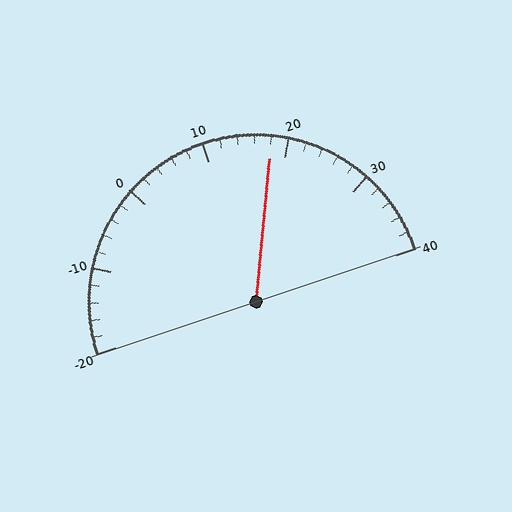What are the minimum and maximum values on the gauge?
The gauge ranges from -20 to 40.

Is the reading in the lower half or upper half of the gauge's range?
The reading is in the upper half of the range (-20 to 40).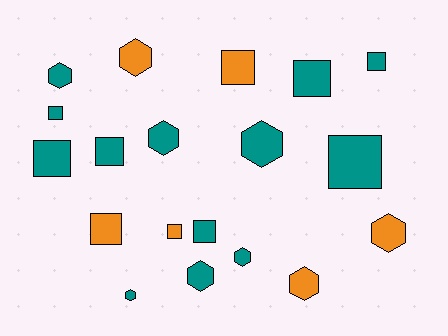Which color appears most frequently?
Teal, with 13 objects.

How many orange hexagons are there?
There are 3 orange hexagons.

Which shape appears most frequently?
Square, with 10 objects.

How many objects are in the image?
There are 19 objects.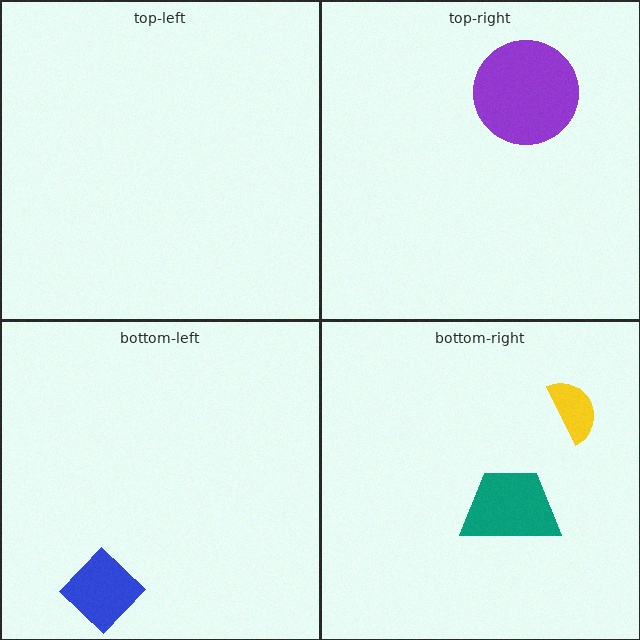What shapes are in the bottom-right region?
The teal trapezoid, the yellow semicircle.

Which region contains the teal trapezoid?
The bottom-right region.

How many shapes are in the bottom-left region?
1.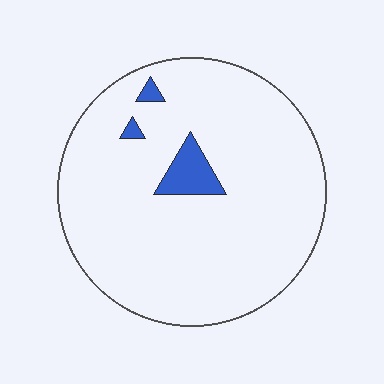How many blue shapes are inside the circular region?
3.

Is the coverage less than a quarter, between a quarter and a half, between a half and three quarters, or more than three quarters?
Less than a quarter.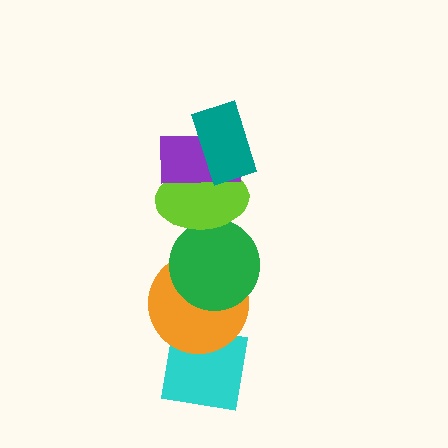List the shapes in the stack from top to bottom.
From top to bottom: the teal rectangle, the purple rectangle, the lime ellipse, the green circle, the orange circle, the cyan square.